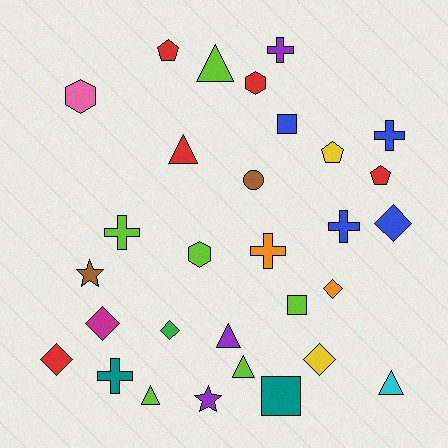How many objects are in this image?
There are 30 objects.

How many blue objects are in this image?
There are 4 blue objects.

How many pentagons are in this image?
There are 3 pentagons.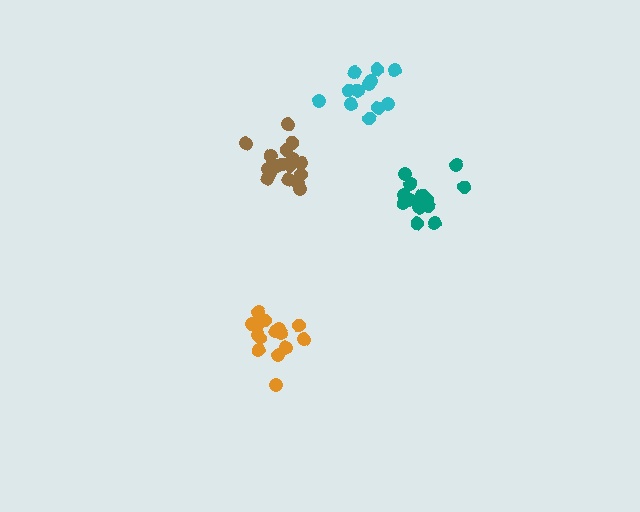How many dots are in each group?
Group 1: 12 dots, Group 2: 15 dots, Group 3: 15 dots, Group 4: 18 dots (60 total).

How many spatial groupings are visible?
There are 4 spatial groupings.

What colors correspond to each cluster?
The clusters are colored: cyan, teal, orange, brown.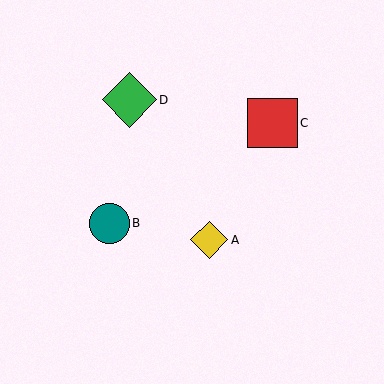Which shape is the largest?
The green diamond (labeled D) is the largest.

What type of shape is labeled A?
Shape A is a yellow diamond.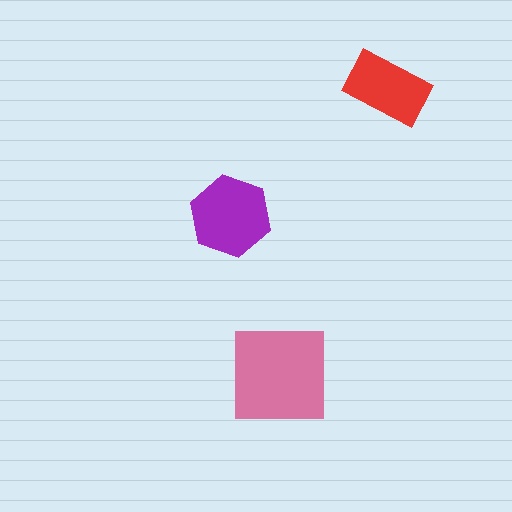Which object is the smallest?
The red rectangle.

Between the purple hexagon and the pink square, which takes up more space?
The pink square.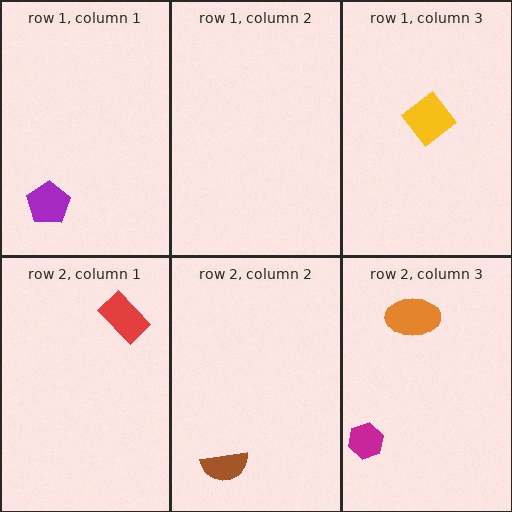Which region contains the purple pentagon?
The row 1, column 1 region.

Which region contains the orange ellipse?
The row 2, column 3 region.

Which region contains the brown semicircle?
The row 2, column 2 region.